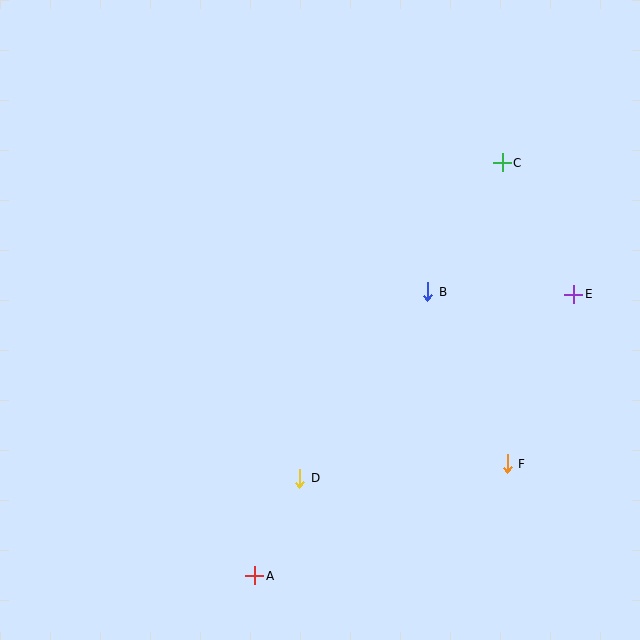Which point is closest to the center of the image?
Point B at (428, 292) is closest to the center.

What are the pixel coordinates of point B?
Point B is at (428, 292).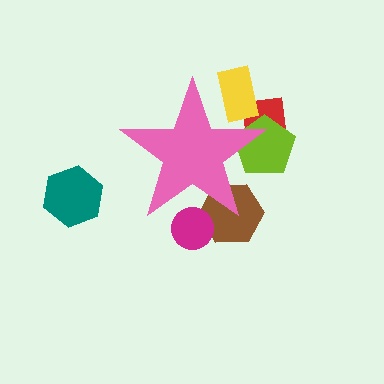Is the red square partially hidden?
Yes, the red square is partially hidden behind the pink star.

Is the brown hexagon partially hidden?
Yes, the brown hexagon is partially hidden behind the pink star.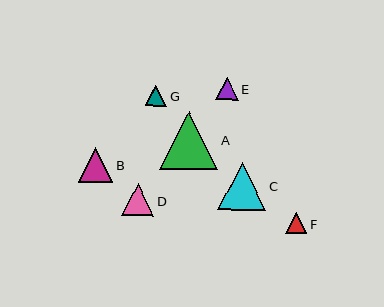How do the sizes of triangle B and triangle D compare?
Triangle B and triangle D are approximately the same size.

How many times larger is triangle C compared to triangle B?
Triangle C is approximately 1.4 times the size of triangle B.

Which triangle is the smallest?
Triangle F is the smallest with a size of approximately 21 pixels.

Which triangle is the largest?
Triangle A is the largest with a size of approximately 58 pixels.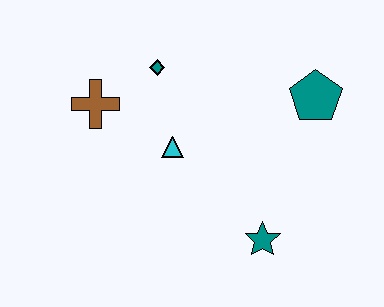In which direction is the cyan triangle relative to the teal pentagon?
The cyan triangle is to the left of the teal pentagon.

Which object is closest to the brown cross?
The teal diamond is closest to the brown cross.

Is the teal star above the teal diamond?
No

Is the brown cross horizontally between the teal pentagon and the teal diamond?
No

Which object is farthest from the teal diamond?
The teal star is farthest from the teal diamond.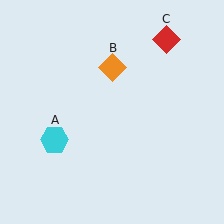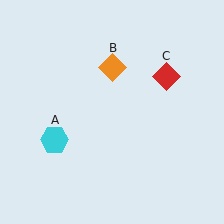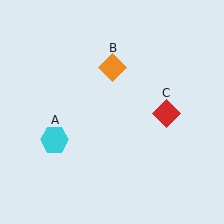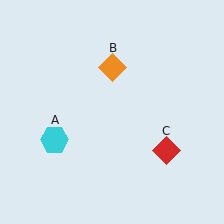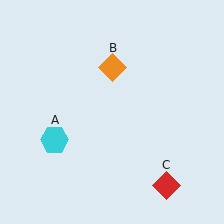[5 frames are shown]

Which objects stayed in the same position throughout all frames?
Cyan hexagon (object A) and orange diamond (object B) remained stationary.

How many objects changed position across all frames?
1 object changed position: red diamond (object C).